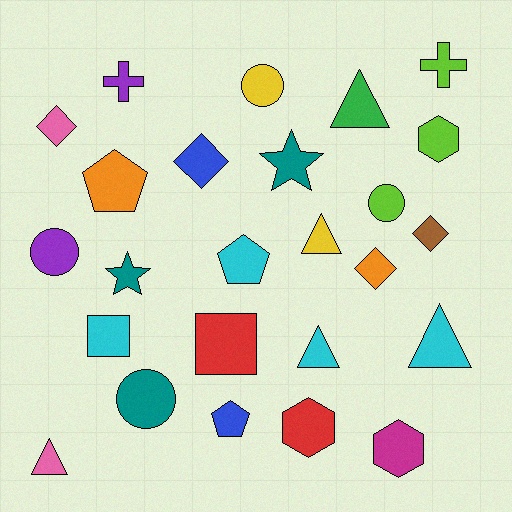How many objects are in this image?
There are 25 objects.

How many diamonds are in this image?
There are 4 diamonds.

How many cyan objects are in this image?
There are 4 cyan objects.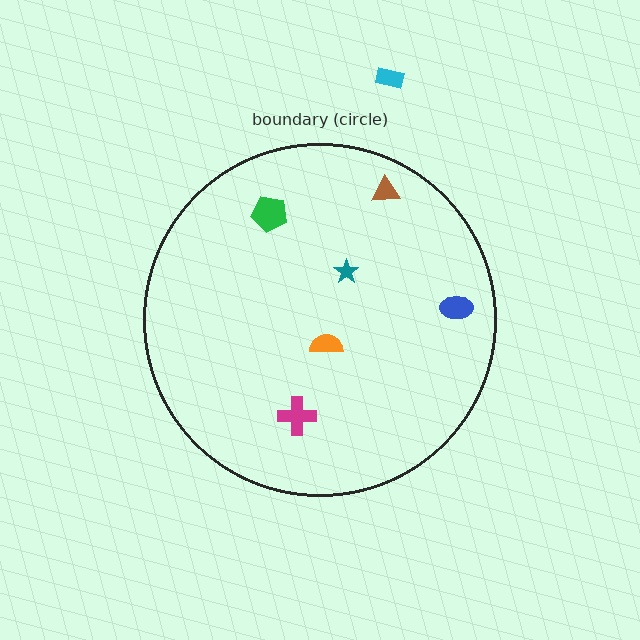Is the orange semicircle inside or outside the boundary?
Inside.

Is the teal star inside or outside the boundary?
Inside.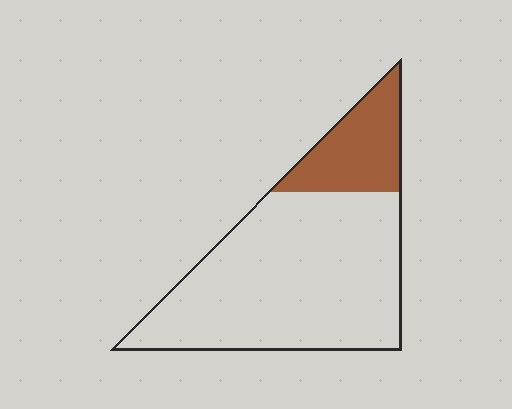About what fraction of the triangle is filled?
About one fifth (1/5).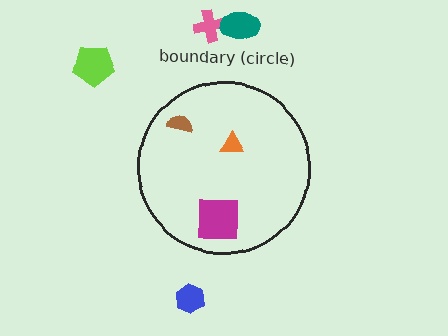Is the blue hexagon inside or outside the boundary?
Outside.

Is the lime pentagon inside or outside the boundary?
Outside.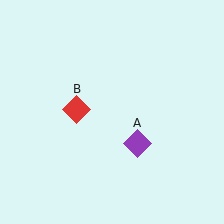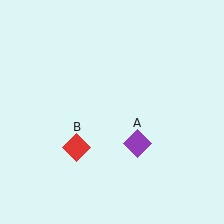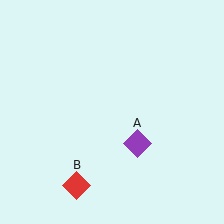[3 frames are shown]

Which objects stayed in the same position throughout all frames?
Purple diamond (object A) remained stationary.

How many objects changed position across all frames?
1 object changed position: red diamond (object B).